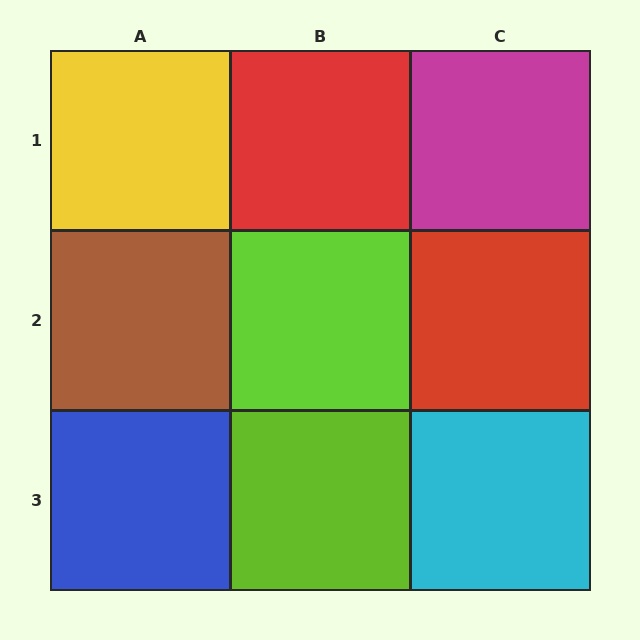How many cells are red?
2 cells are red.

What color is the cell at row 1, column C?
Magenta.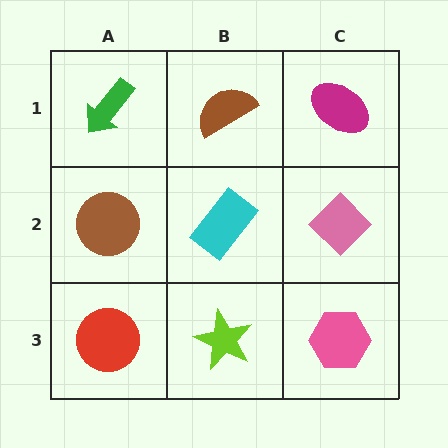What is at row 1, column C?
A magenta ellipse.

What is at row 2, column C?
A pink diamond.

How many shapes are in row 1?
3 shapes.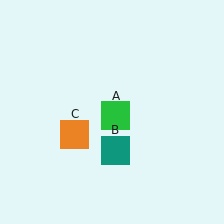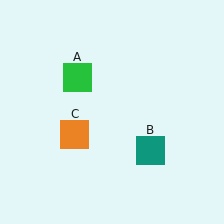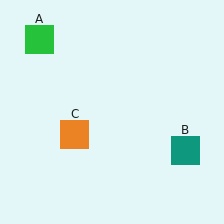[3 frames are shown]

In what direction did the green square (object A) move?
The green square (object A) moved up and to the left.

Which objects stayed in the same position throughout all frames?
Orange square (object C) remained stationary.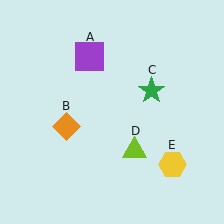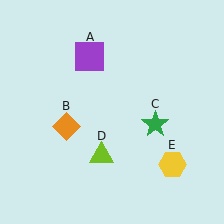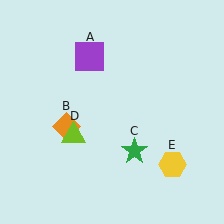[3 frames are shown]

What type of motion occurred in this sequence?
The green star (object C), lime triangle (object D) rotated clockwise around the center of the scene.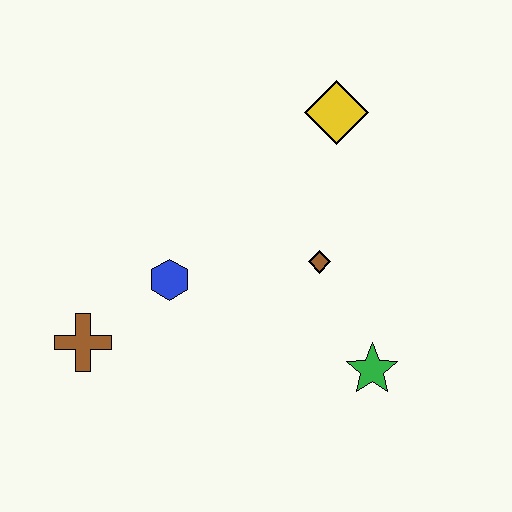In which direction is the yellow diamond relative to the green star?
The yellow diamond is above the green star.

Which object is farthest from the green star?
The brown cross is farthest from the green star.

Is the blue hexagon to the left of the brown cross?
No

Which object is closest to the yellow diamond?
The brown diamond is closest to the yellow diamond.